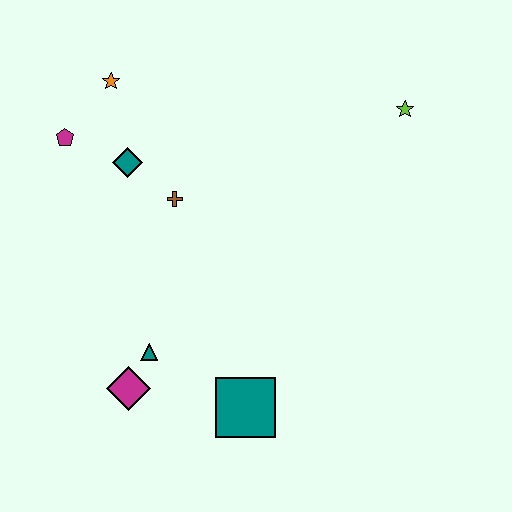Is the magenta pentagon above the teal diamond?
Yes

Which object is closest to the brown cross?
The teal diamond is closest to the brown cross.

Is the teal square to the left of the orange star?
No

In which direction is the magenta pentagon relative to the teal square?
The magenta pentagon is above the teal square.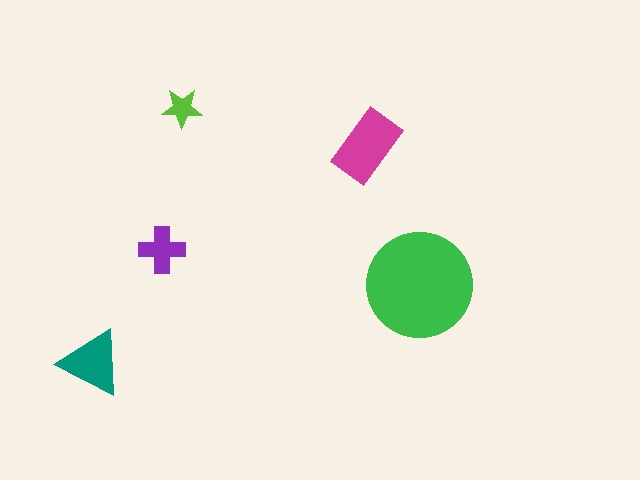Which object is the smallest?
The lime star.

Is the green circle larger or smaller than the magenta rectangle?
Larger.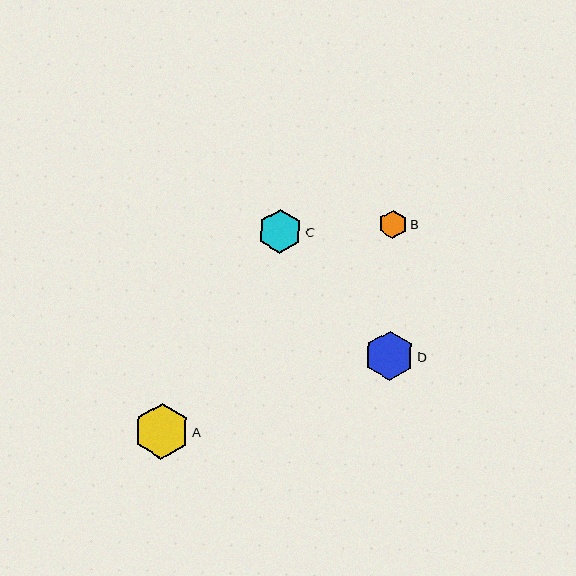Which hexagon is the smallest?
Hexagon B is the smallest with a size of approximately 28 pixels.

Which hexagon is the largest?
Hexagon A is the largest with a size of approximately 55 pixels.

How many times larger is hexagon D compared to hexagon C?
Hexagon D is approximately 1.1 times the size of hexagon C.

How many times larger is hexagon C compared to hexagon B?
Hexagon C is approximately 1.6 times the size of hexagon B.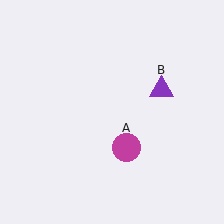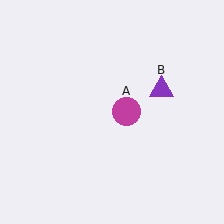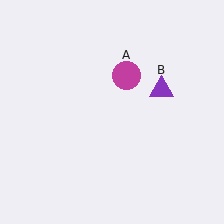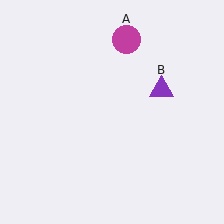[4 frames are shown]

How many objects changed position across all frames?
1 object changed position: magenta circle (object A).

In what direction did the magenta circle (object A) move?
The magenta circle (object A) moved up.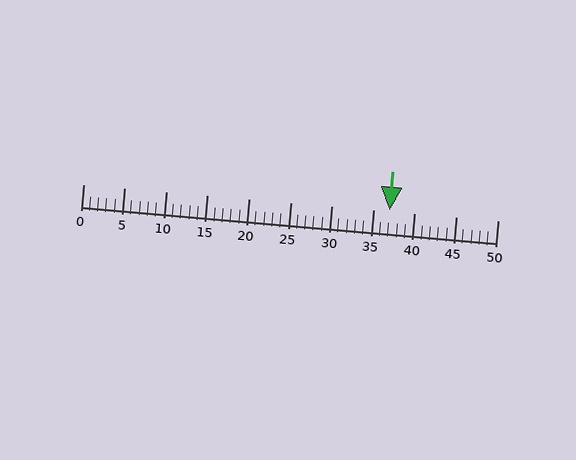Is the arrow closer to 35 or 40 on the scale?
The arrow is closer to 35.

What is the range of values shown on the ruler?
The ruler shows values from 0 to 50.